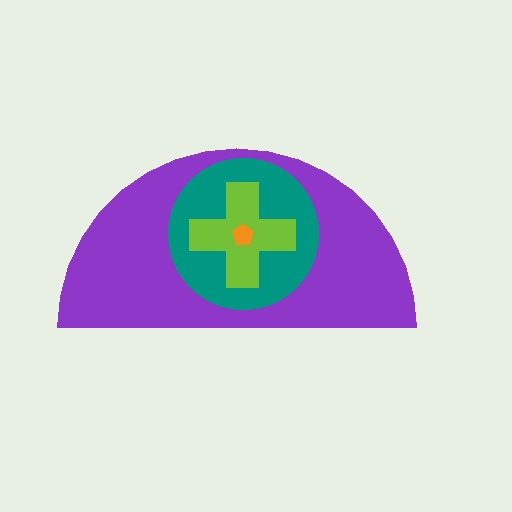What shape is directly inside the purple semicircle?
The teal circle.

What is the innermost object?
The orange pentagon.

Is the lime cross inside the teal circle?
Yes.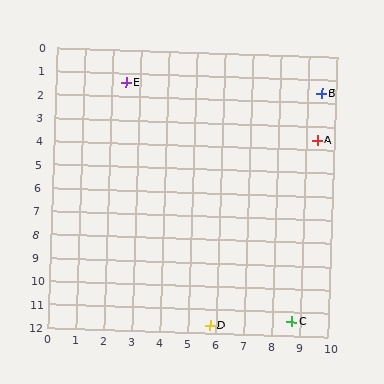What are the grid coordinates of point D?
Point D is at approximately (5.8, 11.7).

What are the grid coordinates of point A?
Point A is at approximately (9.4, 3.6).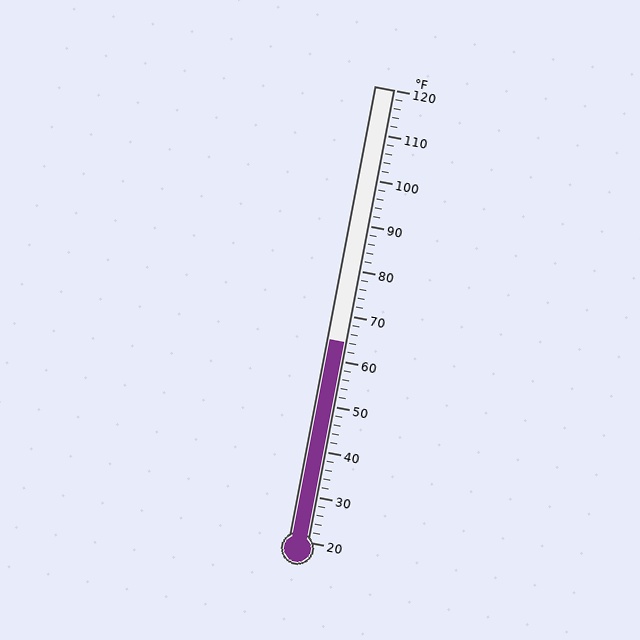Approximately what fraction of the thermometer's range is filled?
The thermometer is filled to approximately 45% of its range.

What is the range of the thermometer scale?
The thermometer scale ranges from 20°F to 120°F.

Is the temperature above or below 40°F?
The temperature is above 40°F.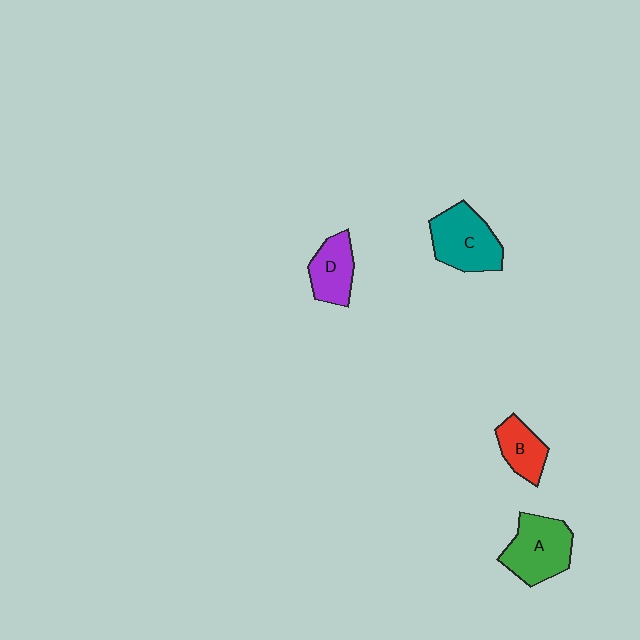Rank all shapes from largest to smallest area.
From largest to smallest: C (teal), A (green), D (purple), B (red).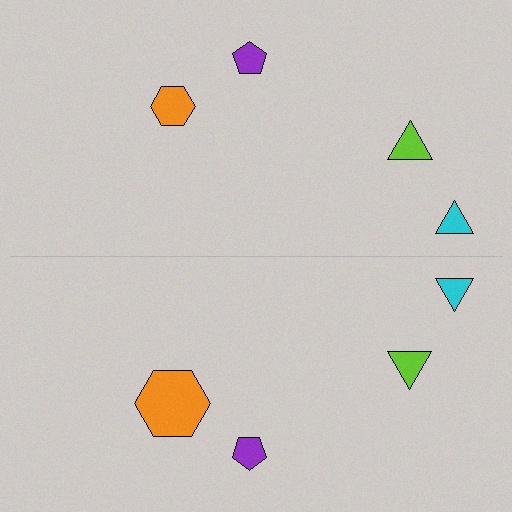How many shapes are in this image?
There are 8 shapes in this image.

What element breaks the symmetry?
The orange hexagon on the bottom side has a different size than its mirror counterpart.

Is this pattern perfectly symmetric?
No, the pattern is not perfectly symmetric. The orange hexagon on the bottom side has a different size than its mirror counterpart.